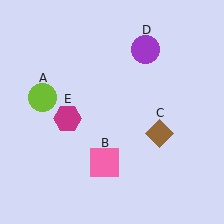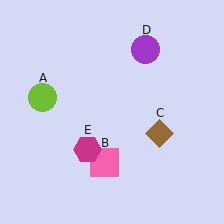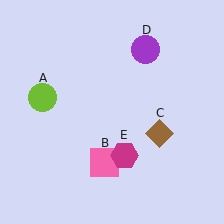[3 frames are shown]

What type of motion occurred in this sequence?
The magenta hexagon (object E) rotated counterclockwise around the center of the scene.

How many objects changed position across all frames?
1 object changed position: magenta hexagon (object E).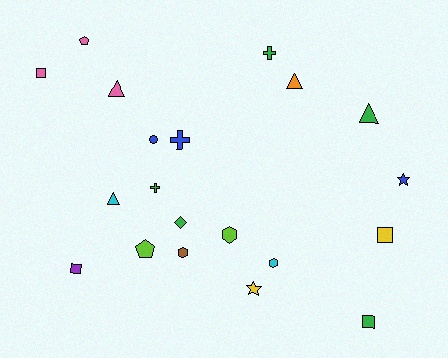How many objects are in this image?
There are 20 objects.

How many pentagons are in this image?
There are 2 pentagons.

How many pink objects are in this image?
There are 3 pink objects.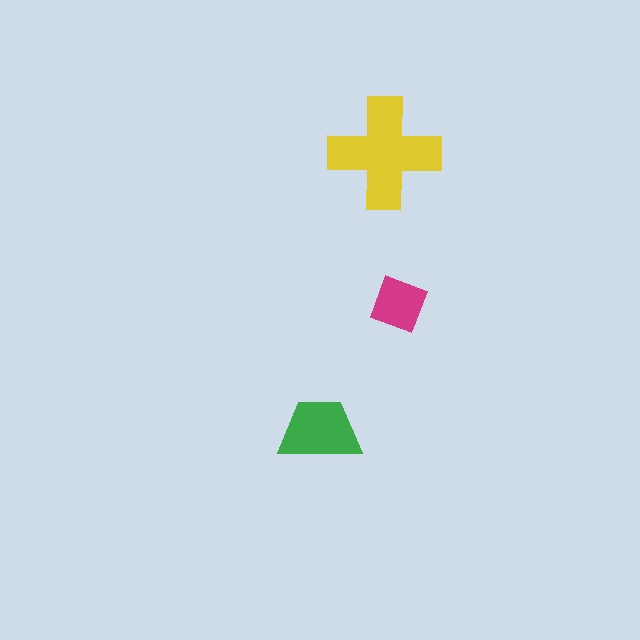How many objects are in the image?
There are 3 objects in the image.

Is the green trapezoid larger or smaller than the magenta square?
Larger.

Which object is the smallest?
The magenta square.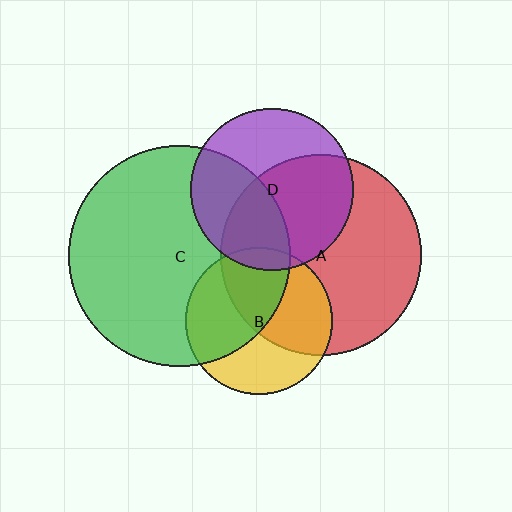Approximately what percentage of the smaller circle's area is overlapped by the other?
Approximately 50%.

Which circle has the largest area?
Circle C (green).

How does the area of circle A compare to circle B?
Approximately 1.9 times.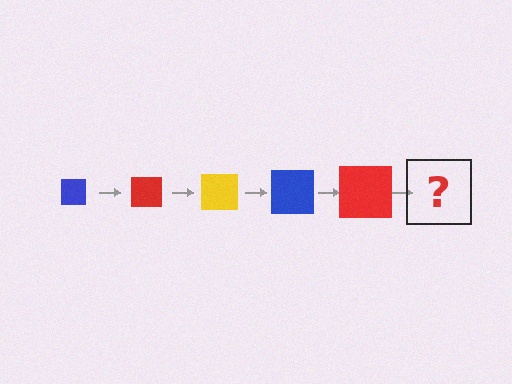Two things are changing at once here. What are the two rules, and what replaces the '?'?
The two rules are that the square grows larger each step and the color cycles through blue, red, and yellow. The '?' should be a yellow square, larger than the previous one.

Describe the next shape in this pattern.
It should be a yellow square, larger than the previous one.